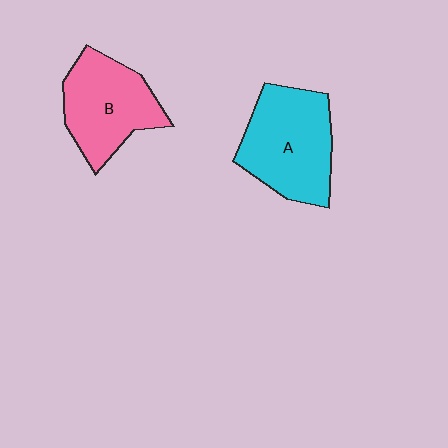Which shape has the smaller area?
Shape B (pink).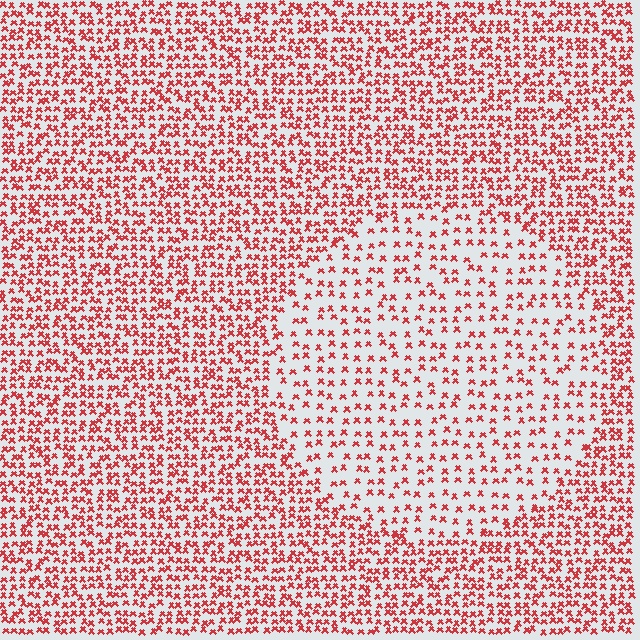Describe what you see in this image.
The image contains small red elements arranged at two different densities. A circle-shaped region is visible where the elements are less densely packed than the surrounding area.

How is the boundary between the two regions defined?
The boundary is defined by a change in element density (approximately 2.1x ratio). All elements are the same color, size, and shape.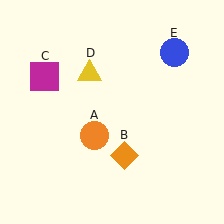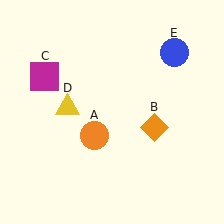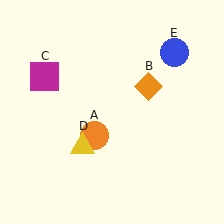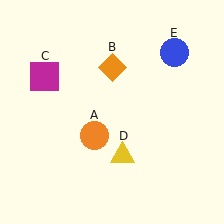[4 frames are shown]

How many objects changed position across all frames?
2 objects changed position: orange diamond (object B), yellow triangle (object D).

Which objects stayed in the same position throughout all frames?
Orange circle (object A) and magenta square (object C) and blue circle (object E) remained stationary.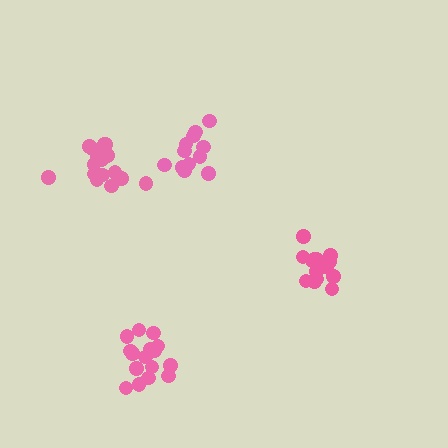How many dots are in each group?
Group 1: 12 dots, Group 2: 18 dots, Group 3: 17 dots, Group 4: 14 dots (61 total).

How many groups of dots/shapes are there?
There are 4 groups.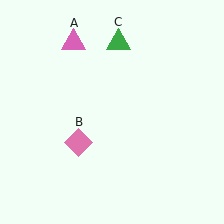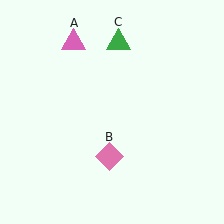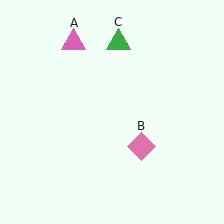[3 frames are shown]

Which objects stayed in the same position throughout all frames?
Pink triangle (object A) and green triangle (object C) remained stationary.